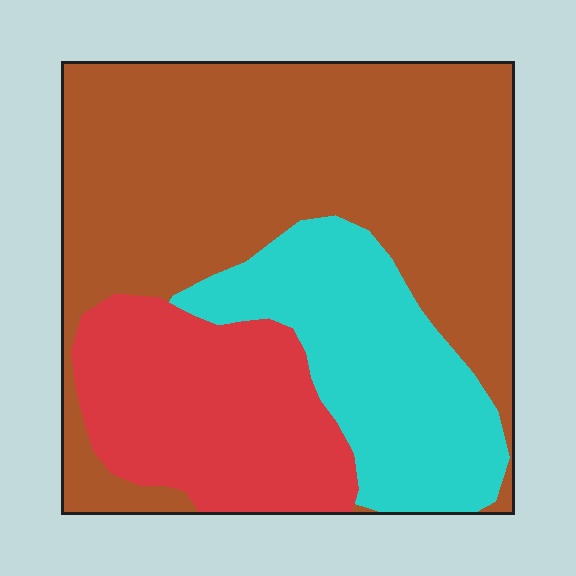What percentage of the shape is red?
Red covers about 25% of the shape.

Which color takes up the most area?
Brown, at roughly 55%.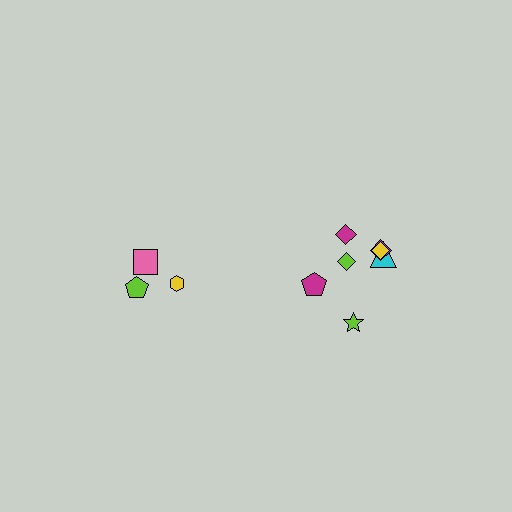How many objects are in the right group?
There are 7 objects.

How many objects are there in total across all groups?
There are 10 objects.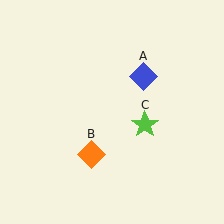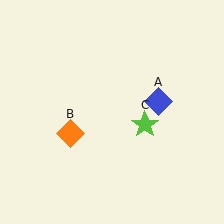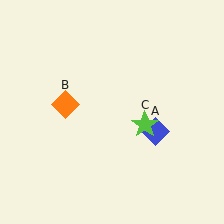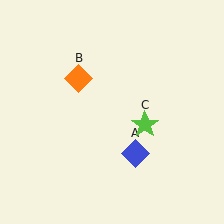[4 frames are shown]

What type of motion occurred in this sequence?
The blue diamond (object A), orange diamond (object B) rotated clockwise around the center of the scene.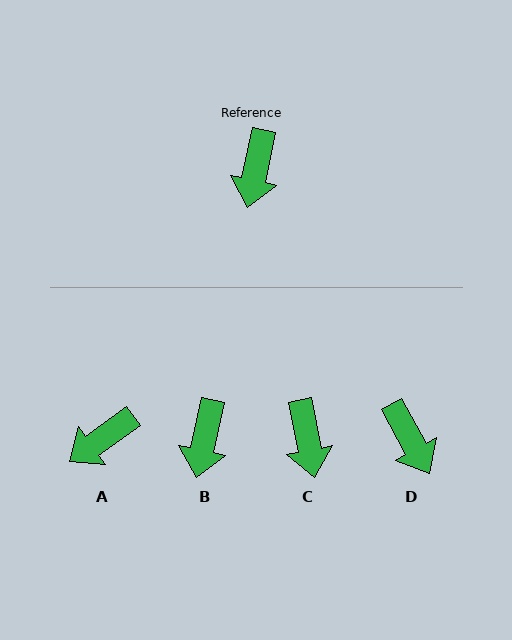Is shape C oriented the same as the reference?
No, it is off by about 23 degrees.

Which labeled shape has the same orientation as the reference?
B.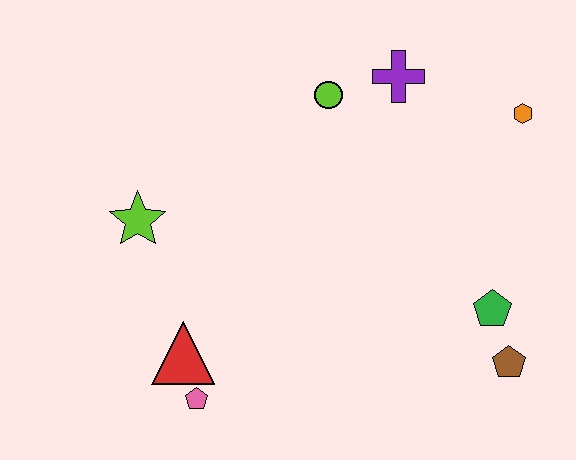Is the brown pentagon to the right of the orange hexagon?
No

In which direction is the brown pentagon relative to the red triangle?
The brown pentagon is to the right of the red triangle.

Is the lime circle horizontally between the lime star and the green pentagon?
Yes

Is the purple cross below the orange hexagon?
No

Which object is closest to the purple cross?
The lime circle is closest to the purple cross.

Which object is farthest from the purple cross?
The pink pentagon is farthest from the purple cross.